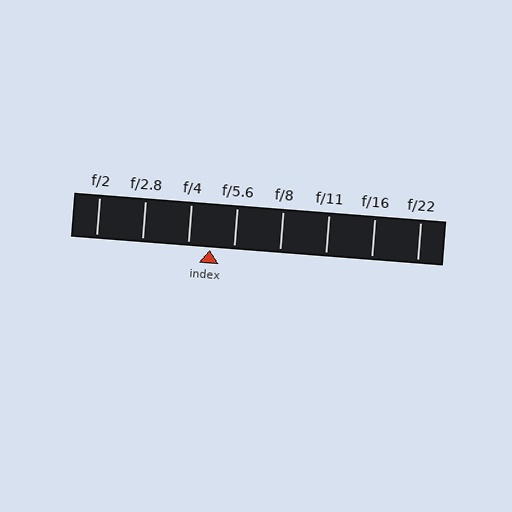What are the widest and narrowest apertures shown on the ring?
The widest aperture shown is f/2 and the narrowest is f/22.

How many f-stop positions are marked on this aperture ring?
There are 8 f-stop positions marked.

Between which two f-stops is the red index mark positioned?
The index mark is between f/4 and f/5.6.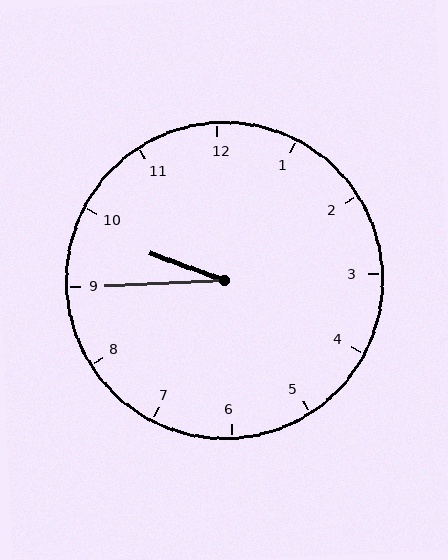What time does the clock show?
9:45.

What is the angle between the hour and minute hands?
Approximately 22 degrees.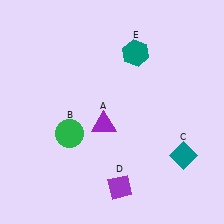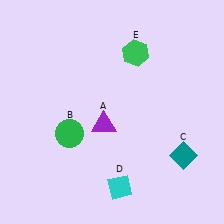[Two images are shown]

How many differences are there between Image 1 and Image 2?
There are 2 differences between the two images.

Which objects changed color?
D changed from purple to cyan. E changed from teal to green.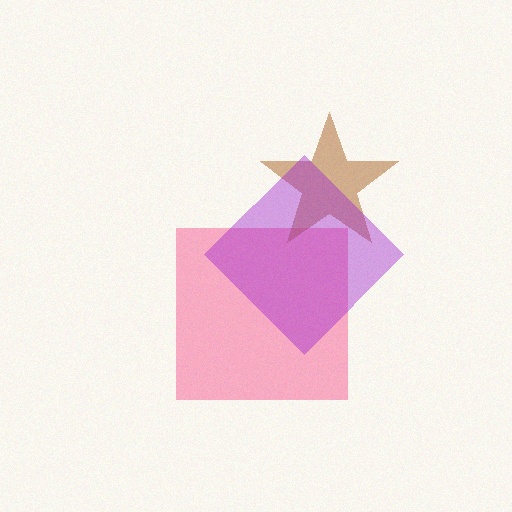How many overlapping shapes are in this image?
There are 3 overlapping shapes in the image.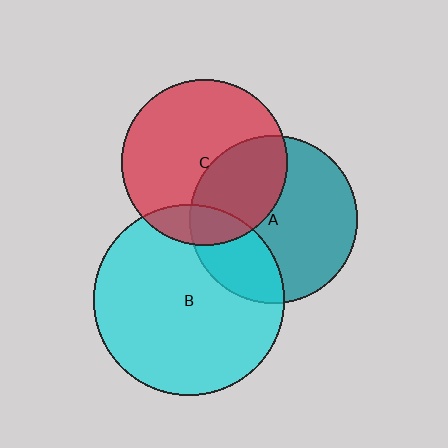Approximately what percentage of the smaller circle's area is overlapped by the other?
Approximately 25%.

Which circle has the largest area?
Circle B (cyan).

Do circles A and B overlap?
Yes.